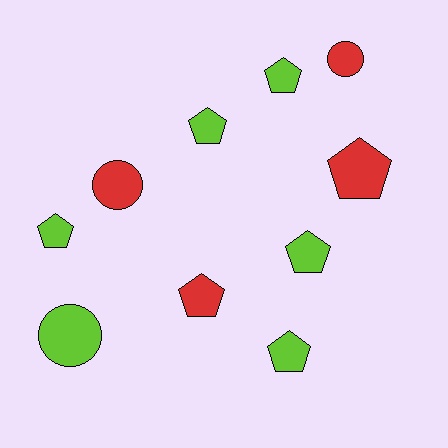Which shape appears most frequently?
Pentagon, with 7 objects.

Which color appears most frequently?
Lime, with 6 objects.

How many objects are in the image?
There are 10 objects.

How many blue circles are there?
There are no blue circles.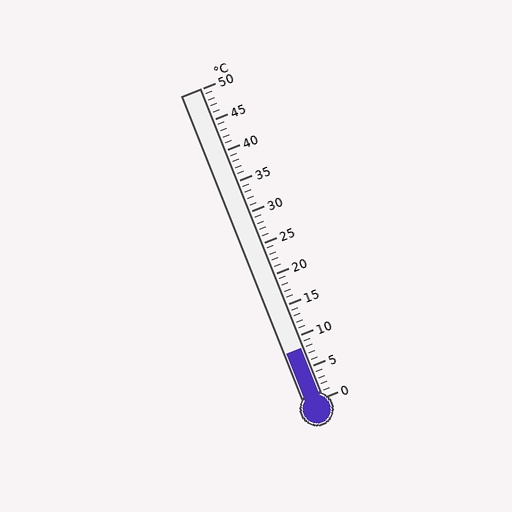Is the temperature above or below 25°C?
The temperature is below 25°C.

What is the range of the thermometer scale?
The thermometer scale ranges from 0°C to 50°C.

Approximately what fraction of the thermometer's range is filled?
The thermometer is filled to approximately 15% of its range.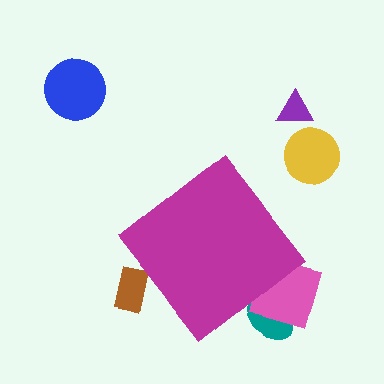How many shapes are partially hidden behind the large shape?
3 shapes are partially hidden.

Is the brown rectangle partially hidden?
Yes, the brown rectangle is partially hidden behind the magenta diamond.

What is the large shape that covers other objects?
A magenta diamond.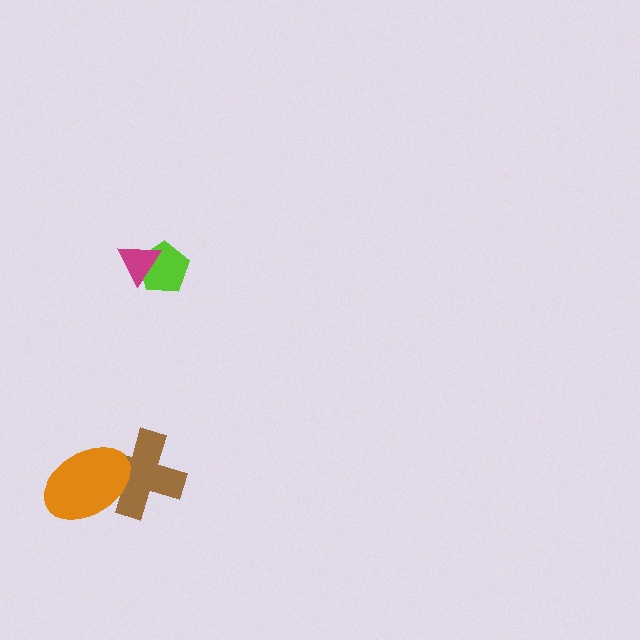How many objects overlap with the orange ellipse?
1 object overlaps with the orange ellipse.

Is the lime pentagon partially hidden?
Yes, it is partially covered by another shape.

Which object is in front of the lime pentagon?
The magenta triangle is in front of the lime pentagon.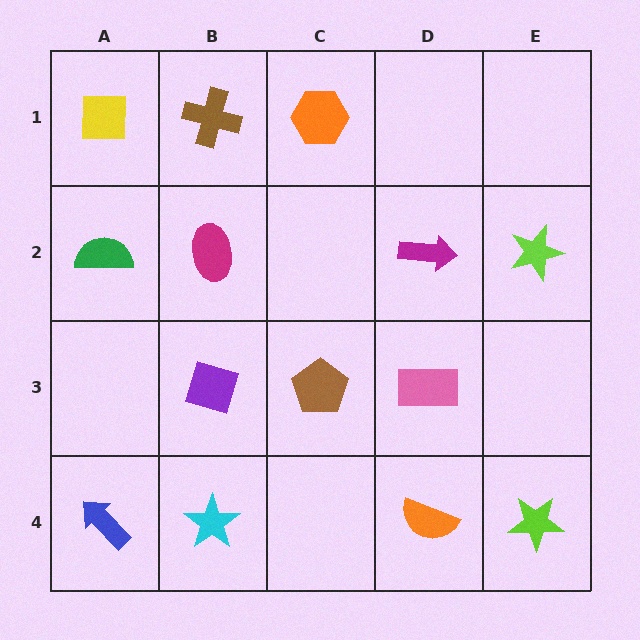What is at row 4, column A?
A blue arrow.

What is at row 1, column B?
A brown cross.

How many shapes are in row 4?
4 shapes.